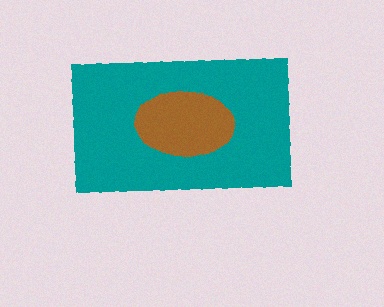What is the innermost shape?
The brown ellipse.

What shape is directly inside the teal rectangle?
The brown ellipse.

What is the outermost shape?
The teal rectangle.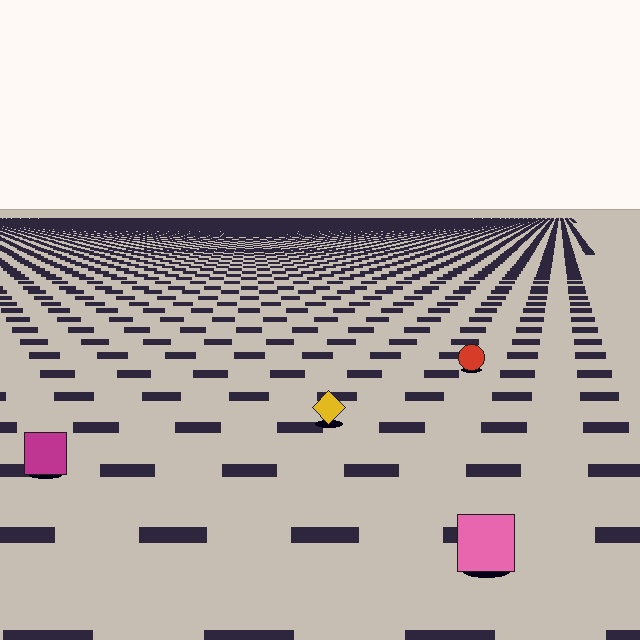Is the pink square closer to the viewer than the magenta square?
Yes. The pink square is closer — you can tell from the texture gradient: the ground texture is coarser near it.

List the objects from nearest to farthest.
From nearest to farthest: the pink square, the magenta square, the yellow diamond, the red circle.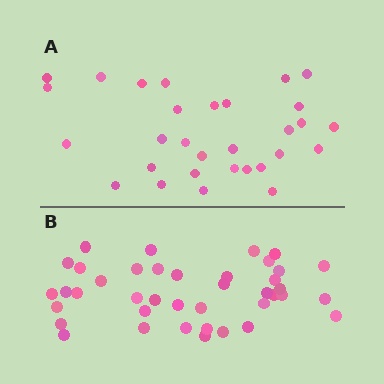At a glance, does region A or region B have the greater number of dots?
Region B (the bottom region) has more dots.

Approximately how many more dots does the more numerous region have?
Region B has roughly 10 or so more dots than region A.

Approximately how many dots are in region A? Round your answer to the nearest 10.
About 30 dots.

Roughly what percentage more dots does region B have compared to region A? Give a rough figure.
About 35% more.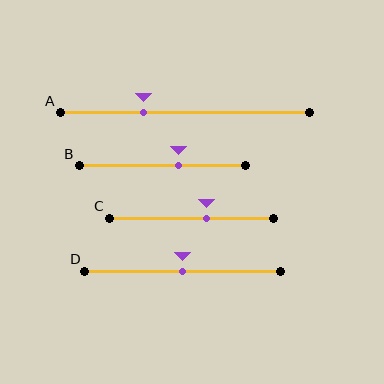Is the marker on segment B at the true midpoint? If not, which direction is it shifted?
No, the marker on segment B is shifted to the right by about 10% of the segment length.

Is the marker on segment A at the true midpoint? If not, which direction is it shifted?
No, the marker on segment A is shifted to the left by about 16% of the segment length.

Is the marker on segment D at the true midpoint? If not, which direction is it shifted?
Yes, the marker on segment D is at the true midpoint.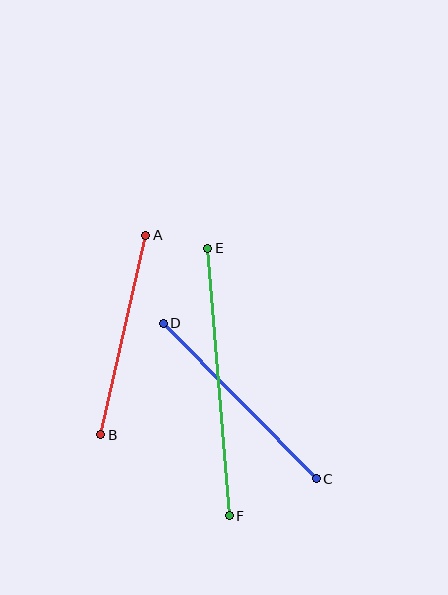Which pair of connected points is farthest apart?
Points E and F are farthest apart.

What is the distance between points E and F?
The distance is approximately 268 pixels.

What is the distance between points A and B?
The distance is approximately 204 pixels.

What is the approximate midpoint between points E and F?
The midpoint is at approximately (219, 382) pixels.